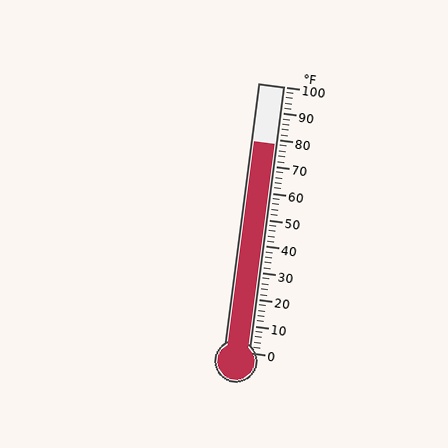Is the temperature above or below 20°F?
The temperature is above 20°F.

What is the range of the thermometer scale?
The thermometer scale ranges from 0°F to 100°F.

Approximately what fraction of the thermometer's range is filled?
The thermometer is filled to approximately 80% of its range.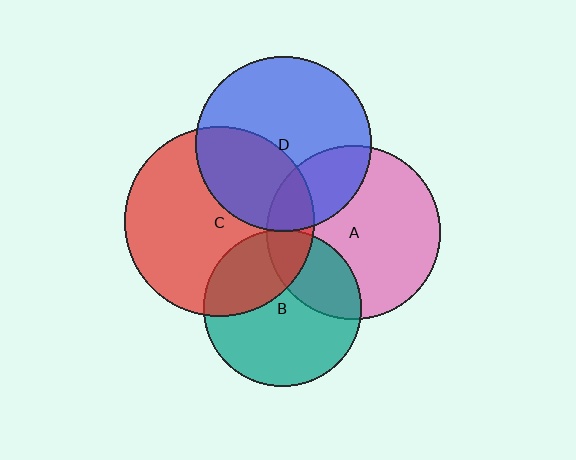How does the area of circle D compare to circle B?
Approximately 1.2 times.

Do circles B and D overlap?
Yes.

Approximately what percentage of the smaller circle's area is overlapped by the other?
Approximately 5%.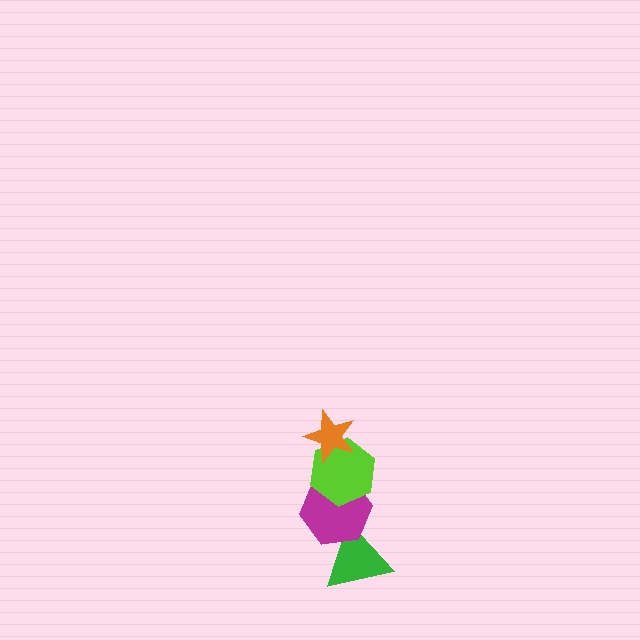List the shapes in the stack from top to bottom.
From top to bottom: the orange star, the lime hexagon, the magenta hexagon, the green triangle.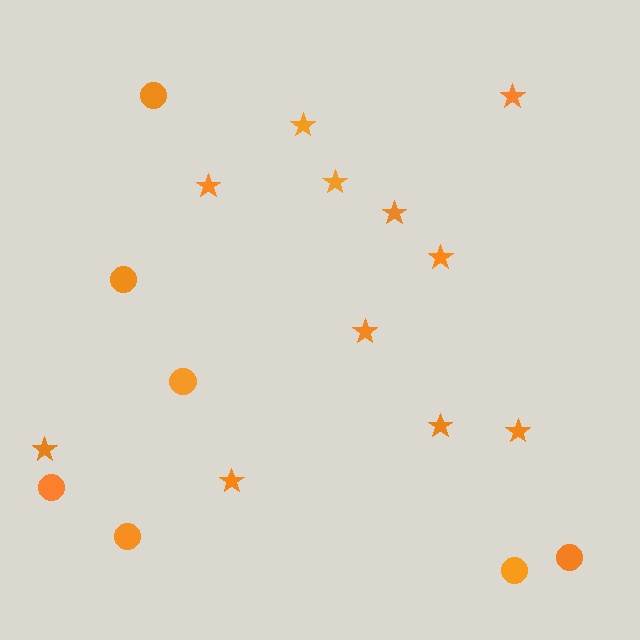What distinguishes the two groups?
There are 2 groups: one group of circles (7) and one group of stars (11).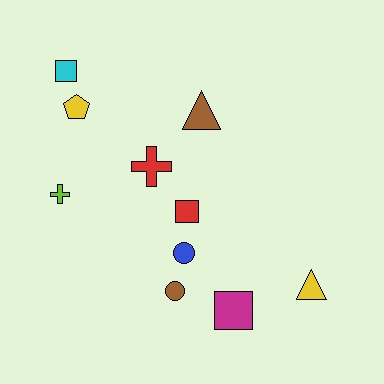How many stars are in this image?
There are no stars.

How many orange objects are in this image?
There are no orange objects.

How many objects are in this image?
There are 10 objects.